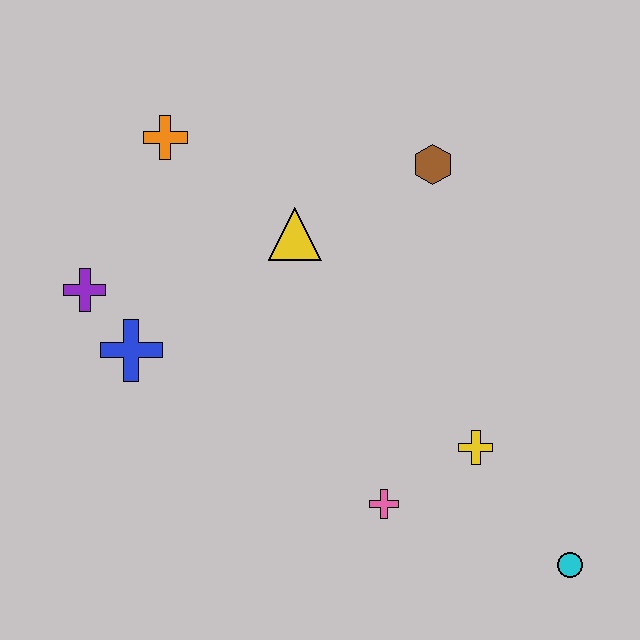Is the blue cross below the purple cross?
Yes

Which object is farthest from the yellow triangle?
The cyan circle is farthest from the yellow triangle.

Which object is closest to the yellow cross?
The pink cross is closest to the yellow cross.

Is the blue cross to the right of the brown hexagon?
No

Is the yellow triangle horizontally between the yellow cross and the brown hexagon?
No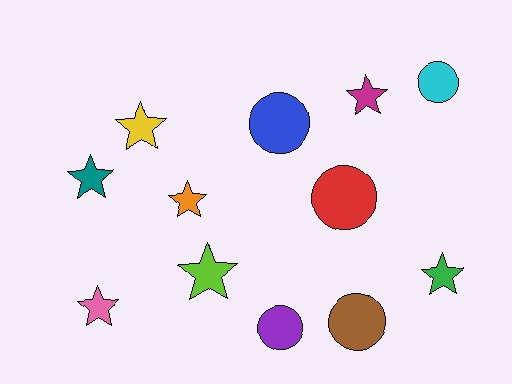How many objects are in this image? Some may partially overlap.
There are 12 objects.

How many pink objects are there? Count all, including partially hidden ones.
There is 1 pink object.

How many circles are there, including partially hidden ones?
There are 5 circles.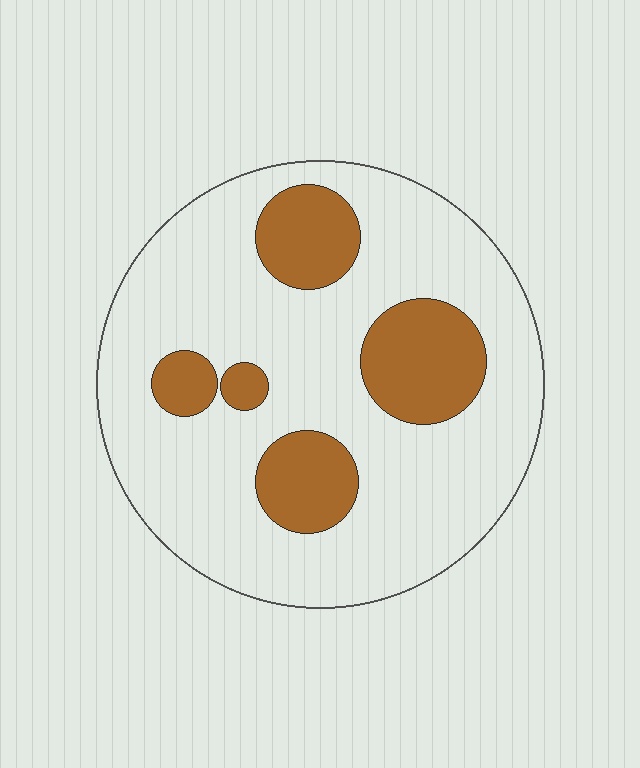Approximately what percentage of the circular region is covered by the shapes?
Approximately 20%.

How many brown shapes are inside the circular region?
5.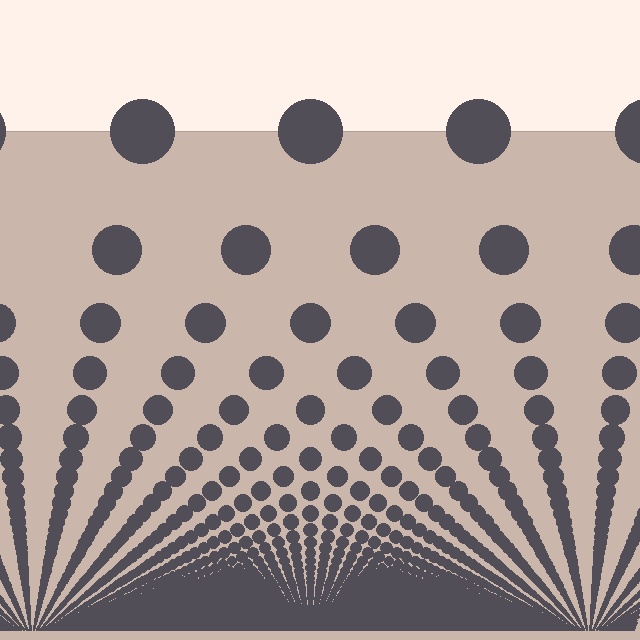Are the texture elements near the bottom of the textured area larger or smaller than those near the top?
Smaller. The gradient is inverted — elements near the bottom are smaller and denser.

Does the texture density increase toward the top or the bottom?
Density increases toward the bottom.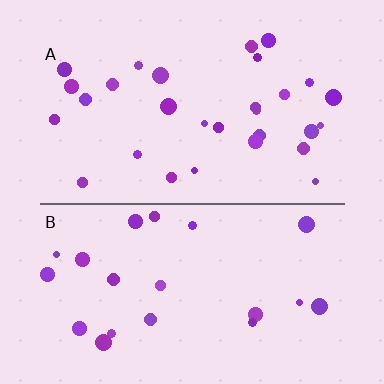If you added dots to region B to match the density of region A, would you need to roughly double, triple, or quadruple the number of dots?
Approximately double.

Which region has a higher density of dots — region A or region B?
A (the top).